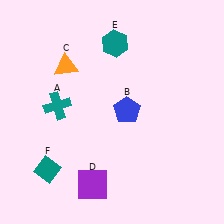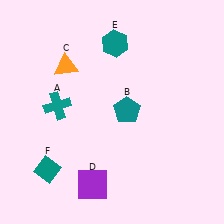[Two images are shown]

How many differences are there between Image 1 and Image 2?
There is 1 difference between the two images.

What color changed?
The pentagon (B) changed from blue in Image 1 to teal in Image 2.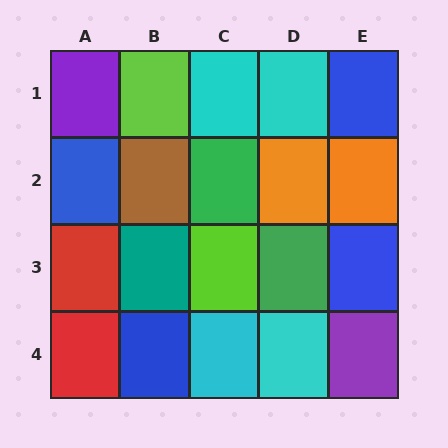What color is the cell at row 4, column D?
Cyan.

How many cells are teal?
1 cell is teal.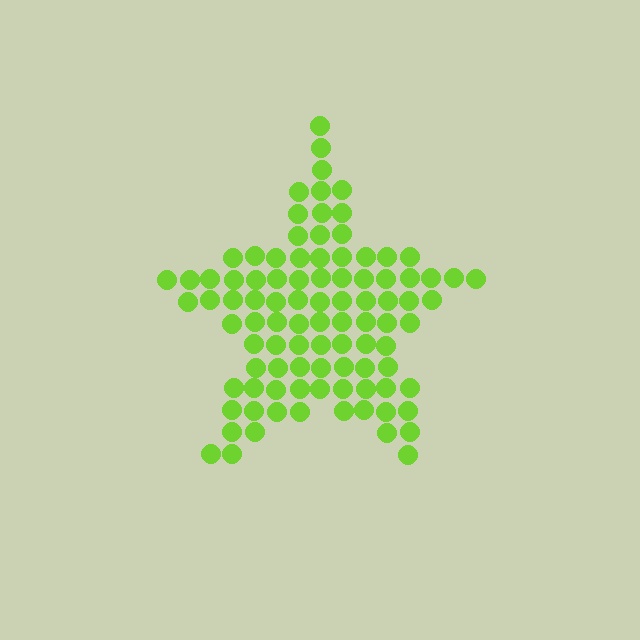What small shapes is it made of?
It is made of small circles.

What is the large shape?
The large shape is a star.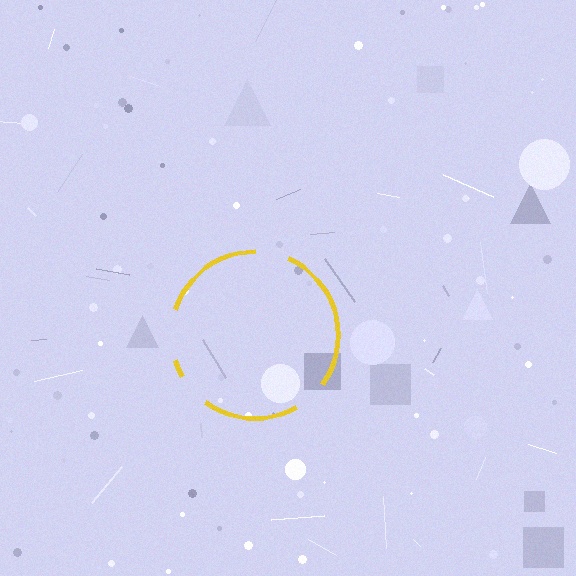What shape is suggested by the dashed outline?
The dashed outline suggests a circle.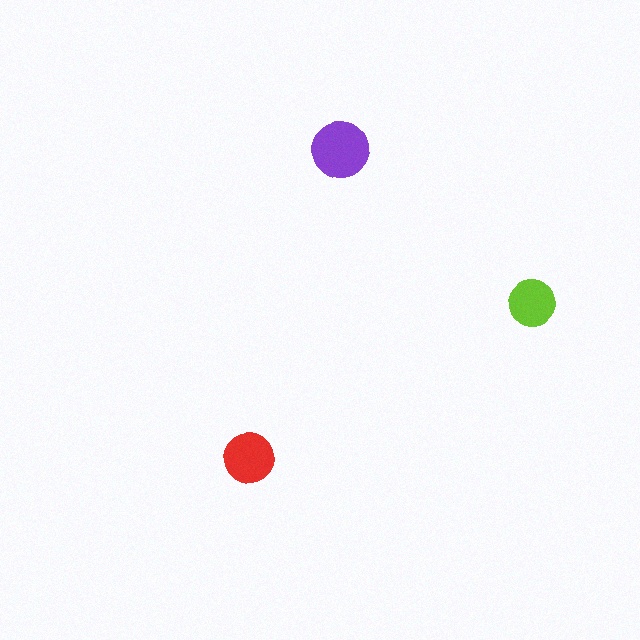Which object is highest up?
The purple circle is topmost.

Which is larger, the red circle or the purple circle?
The purple one.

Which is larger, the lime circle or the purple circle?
The purple one.